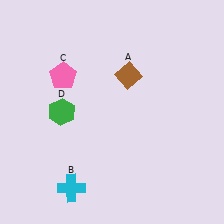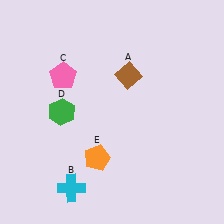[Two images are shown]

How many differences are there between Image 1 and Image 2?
There is 1 difference between the two images.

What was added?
An orange pentagon (E) was added in Image 2.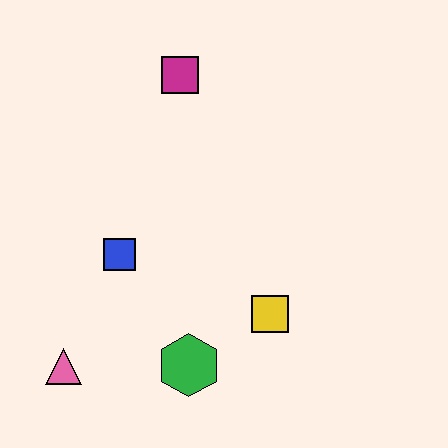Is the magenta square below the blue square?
No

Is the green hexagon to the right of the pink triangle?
Yes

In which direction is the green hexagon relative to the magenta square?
The green hexagon is below the magenta square.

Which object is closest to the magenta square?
The blue square is closest to the magenta square.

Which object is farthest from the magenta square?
The pink triangle is farthest from the magenta square.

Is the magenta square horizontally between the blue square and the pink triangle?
No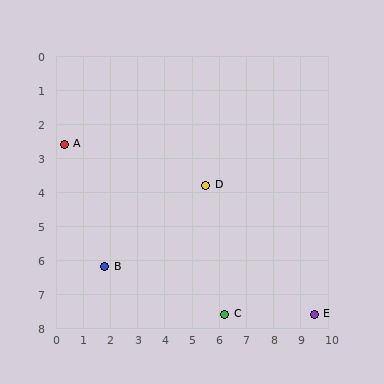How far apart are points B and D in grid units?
Points B and D are about 4.4 grid units apart.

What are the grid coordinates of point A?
Point A is at approximately (0.3, 2.6).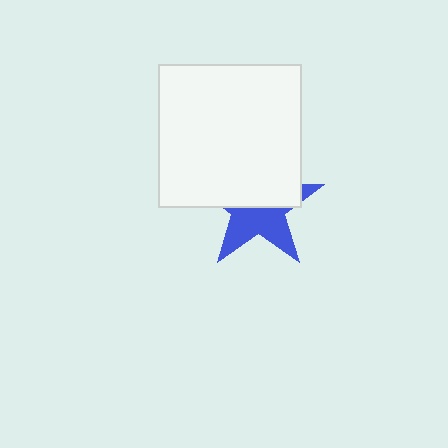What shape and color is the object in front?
The object in front is a white square.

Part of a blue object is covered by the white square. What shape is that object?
It is a star.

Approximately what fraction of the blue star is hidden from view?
Roughly 53% of the blue star is hidden behind the white square.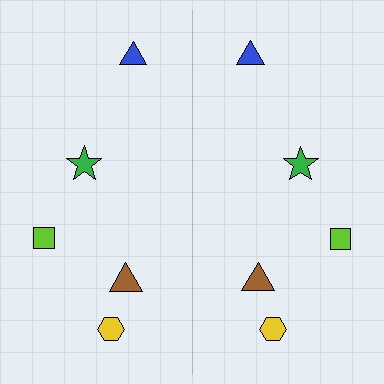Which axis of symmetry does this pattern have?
The pattern has a vertical axis of symmetry running through the center of the image.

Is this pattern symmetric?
Yes, this pattern has bilateral (reflection) symmetry.